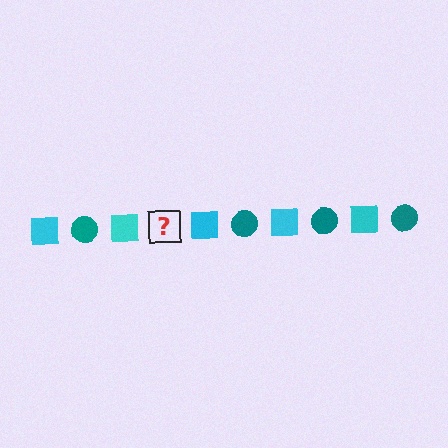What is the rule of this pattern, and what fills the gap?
The rule is that the pattern alternates between cyan square and teal circle. The gap should be filled with a teal circle.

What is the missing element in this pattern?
The missing element is a teal circle.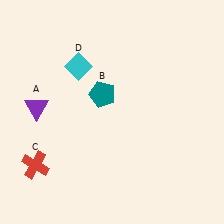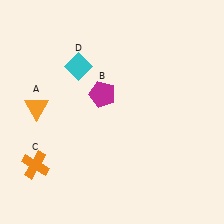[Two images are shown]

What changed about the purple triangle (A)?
In Image 1, A is purple. In Image 2, it changed to orange.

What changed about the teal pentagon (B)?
In Image 1, B is teal. In Image 2, it changed to magenta.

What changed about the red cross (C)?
In Image 1, C is red. In Image 2, it changed to orange.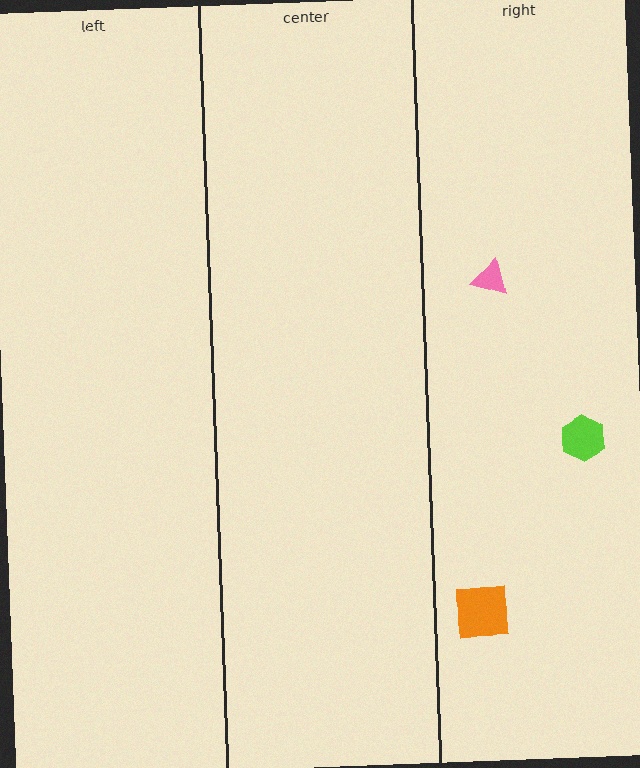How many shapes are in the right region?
3.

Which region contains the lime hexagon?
The right region.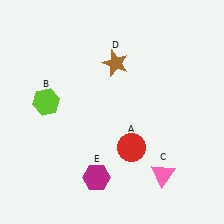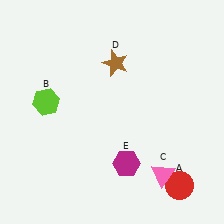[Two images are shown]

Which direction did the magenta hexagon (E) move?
The magenta hexagon (E) moved right.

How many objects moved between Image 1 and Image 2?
2 objects moved between the two images.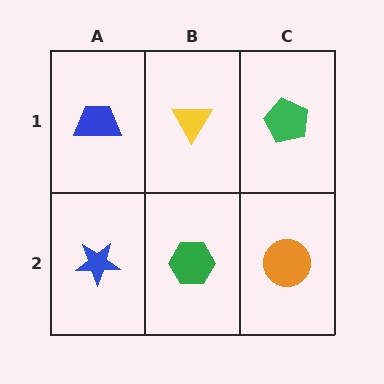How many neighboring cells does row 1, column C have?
2.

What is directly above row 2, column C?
A green pentagon.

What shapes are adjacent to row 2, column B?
A yellow triangle (row 1, column B), a blue star (row 2, column A), an orange circle (row 2, column C).